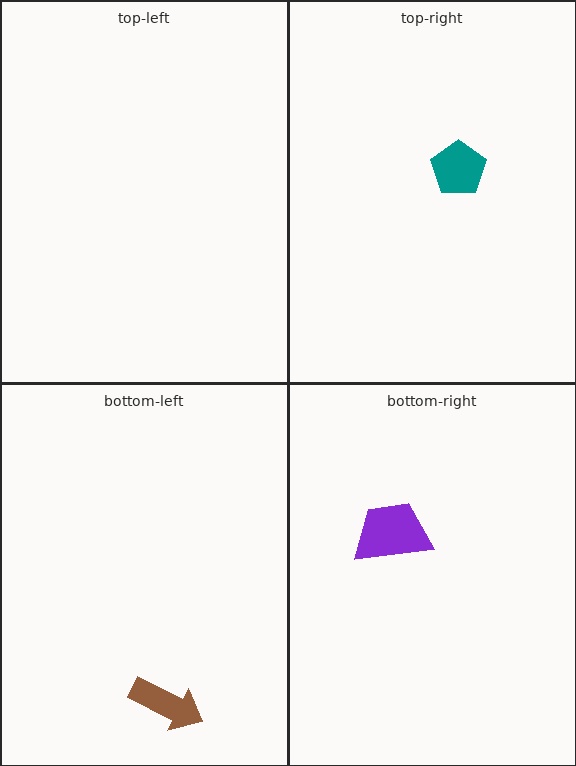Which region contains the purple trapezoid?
The bottom-right region.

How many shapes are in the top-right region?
1.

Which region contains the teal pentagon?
The top-right region.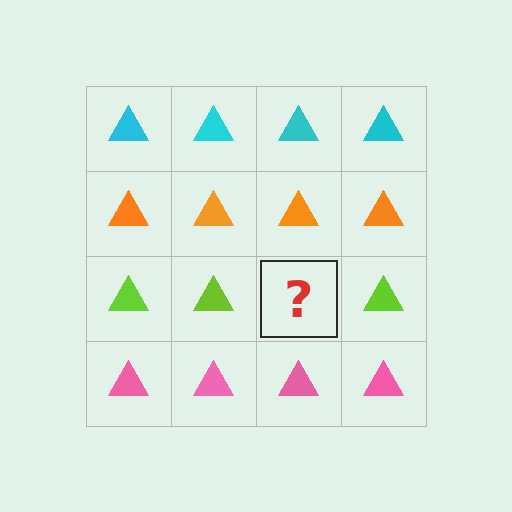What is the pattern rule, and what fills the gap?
The rule is that each row has a consistent color. The gap should be filled with a lime triangle.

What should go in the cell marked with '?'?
The missing cell should contain a lime triangle.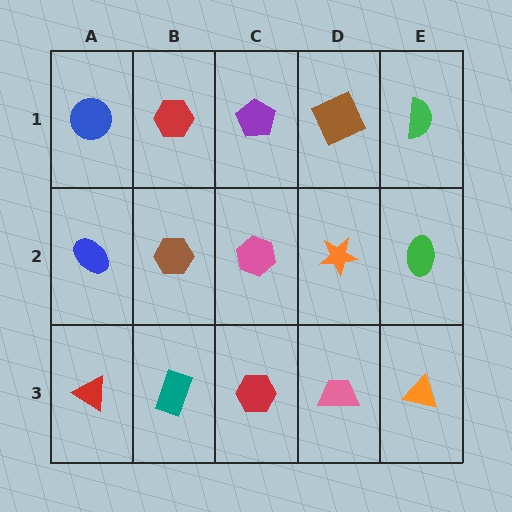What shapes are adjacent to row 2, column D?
A brown square (row 1, column D), a pink trapezoid (row 3, column D), a pink hexagon (row 2, column C), a green ellipse (row 2, column E).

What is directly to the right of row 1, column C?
A brown square.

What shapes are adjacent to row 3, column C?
A pink hexagon (row 2, column C), a teal rectangle (row 3, column B), a pink trapezoid (row 3, column D).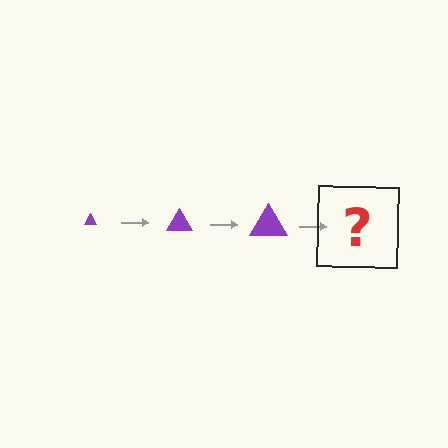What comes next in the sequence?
The next element should be a purple triangle, larger than the previous one.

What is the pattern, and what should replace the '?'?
The pattern is that the triangle gets progressively larger each step. The '?' should be a purple triangle, larger than the previous one.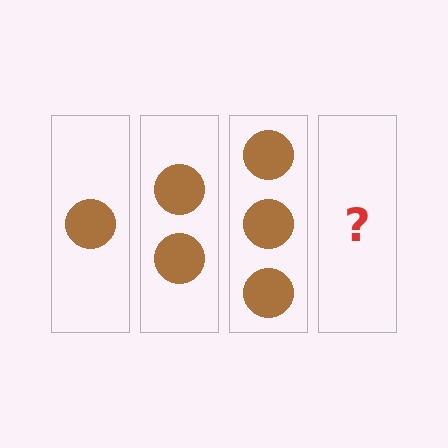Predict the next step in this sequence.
The next step is 4 circles.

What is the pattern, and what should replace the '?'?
The pattern is that each step adds one more circle. The '?' should be 4 circles.